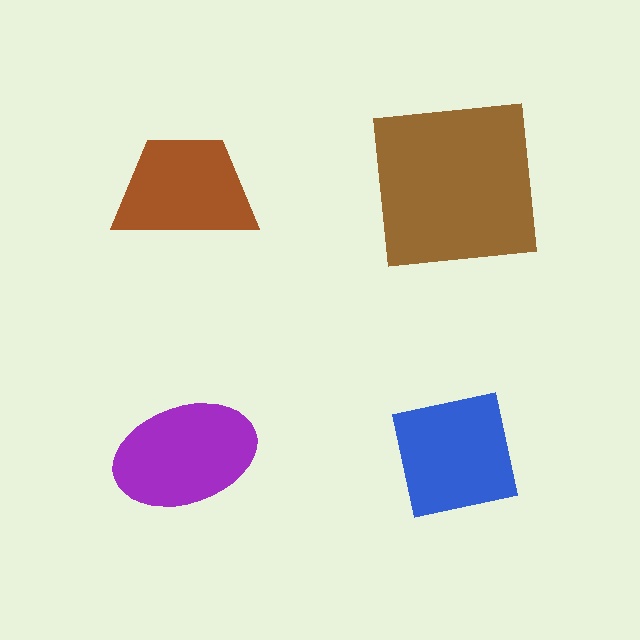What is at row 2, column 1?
A purple ellipse.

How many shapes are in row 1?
2 shapes.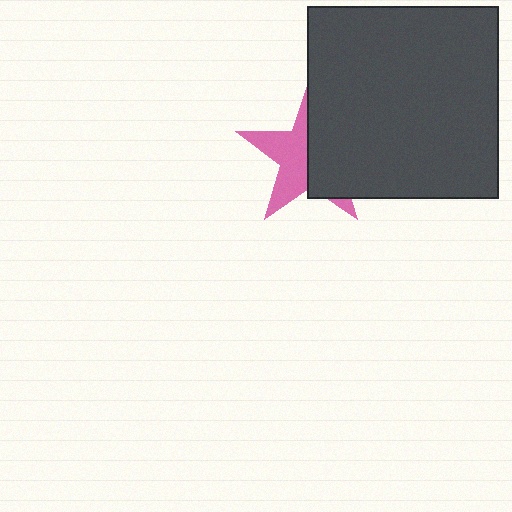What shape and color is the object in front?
The object in front is a dark gray square.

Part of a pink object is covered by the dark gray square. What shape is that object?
It is a star.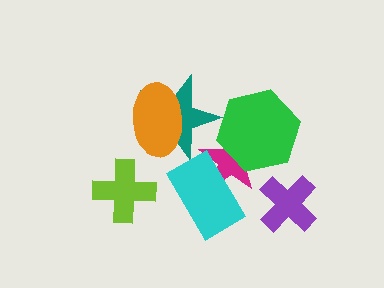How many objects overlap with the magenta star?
3 objects overlap with the magenta star.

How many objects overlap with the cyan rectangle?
1 object overlaps with the cyan rectangle.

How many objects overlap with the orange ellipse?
1 object overlaps with the orange ellipse.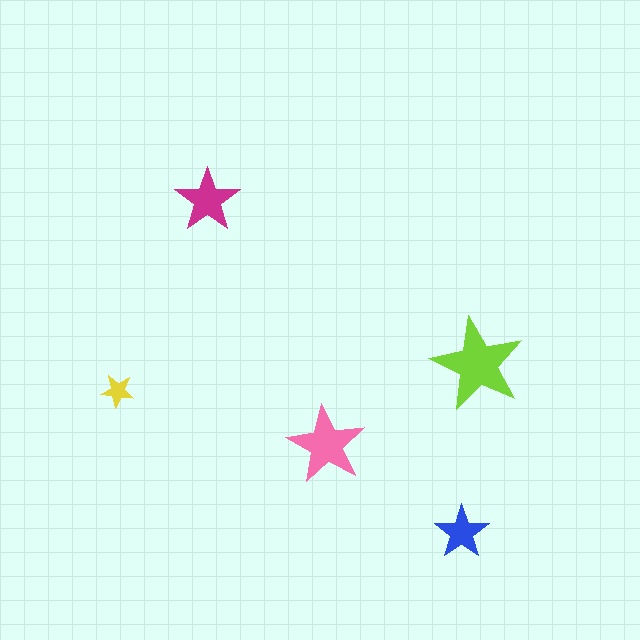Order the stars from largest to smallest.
the lime one, the pink one, the magenta one, the blue one, the yellow one.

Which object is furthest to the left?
The yellow star is leftmost.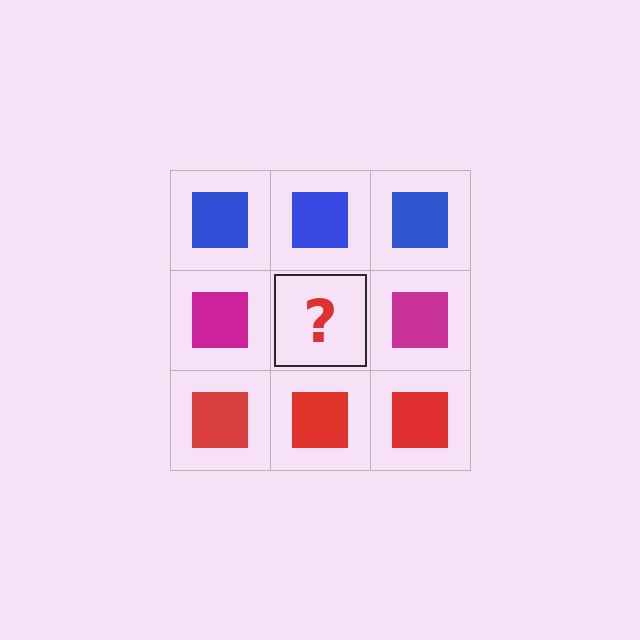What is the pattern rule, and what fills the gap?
The rule is that each row has a consistent color. The gap should be filled with a magenta square.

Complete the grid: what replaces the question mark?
The question mark should be replaced with a magenta square.